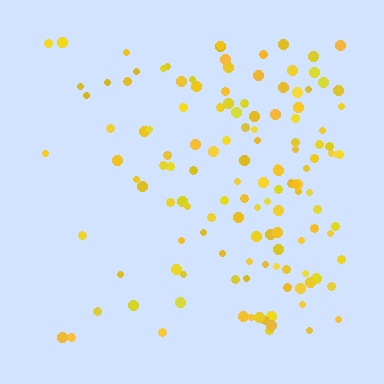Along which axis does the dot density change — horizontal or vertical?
Horizontal.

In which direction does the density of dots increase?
From left to right, with the right side densest.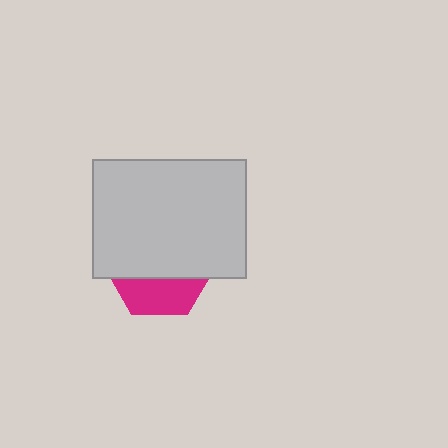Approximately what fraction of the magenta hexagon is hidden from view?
Roughly 67% of the magenta hexagon is hidden behind the light gray rectangle.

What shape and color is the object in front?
The object in front is a light gray rectangle.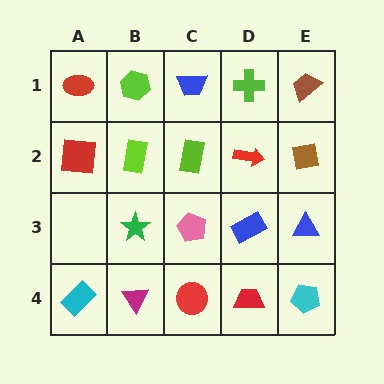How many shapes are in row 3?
4 shapes.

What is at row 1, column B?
A lime hexagon.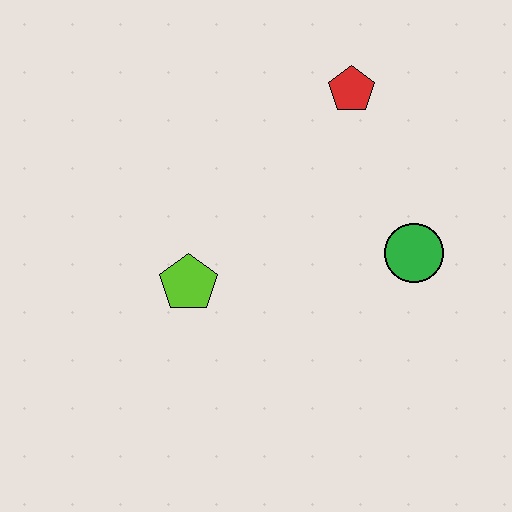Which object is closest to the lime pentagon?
The green circle is closest to the lime pentagon.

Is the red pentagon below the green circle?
No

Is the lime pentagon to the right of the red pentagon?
No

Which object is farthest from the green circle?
The lime pentagon is farthest from the green circle.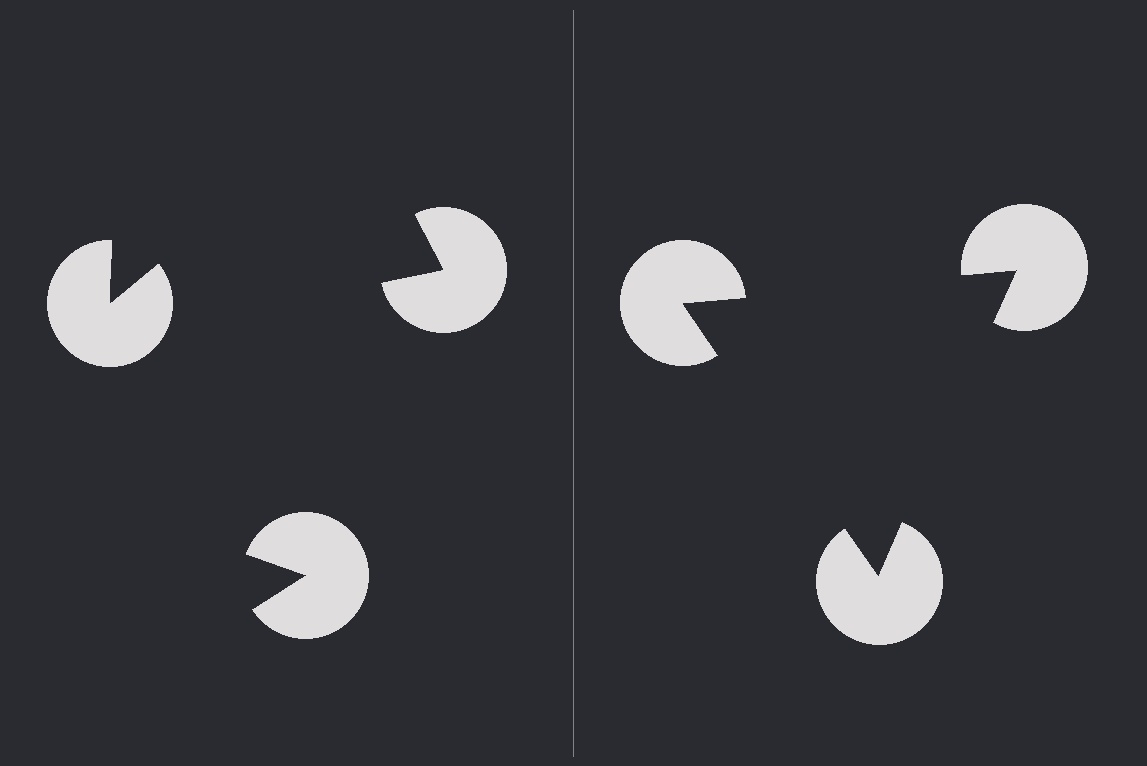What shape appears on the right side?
An illusory triangle.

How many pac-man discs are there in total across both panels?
6 — 3 on each side.